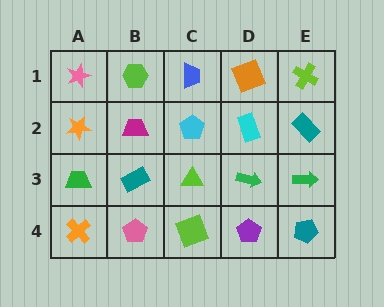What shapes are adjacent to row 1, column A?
An orange star (row 2, column A), a lime hexagon (row 1, column B).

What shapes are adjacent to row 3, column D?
A cyan rectangle (row 2, column D), a purple pentagon (row 4, column D), a lime triangle (row 3, column C), a green arrow (row 3, column E).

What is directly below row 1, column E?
A teal rectangle.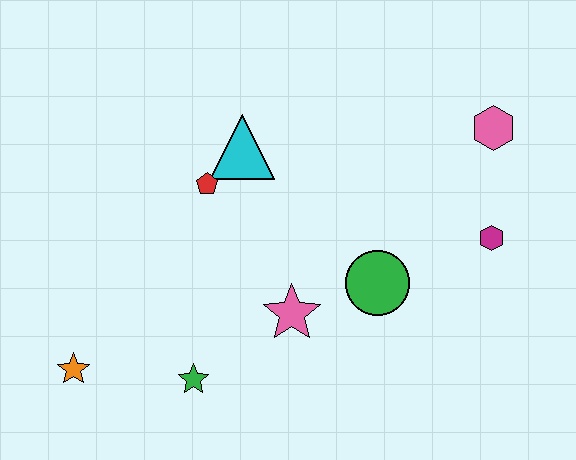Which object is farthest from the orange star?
The pink hexagon is farthest from the orange star.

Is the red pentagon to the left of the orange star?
No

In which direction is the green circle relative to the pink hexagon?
The green circle is below the pink hexagon.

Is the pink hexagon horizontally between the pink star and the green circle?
No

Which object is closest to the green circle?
The pink star is closest to the green circle.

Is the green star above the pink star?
No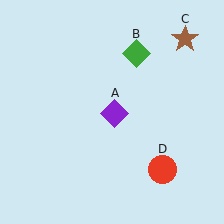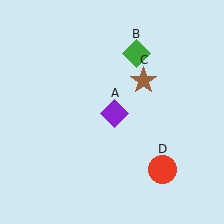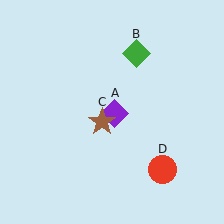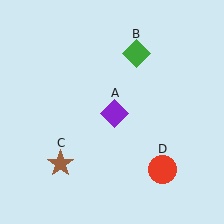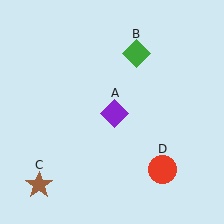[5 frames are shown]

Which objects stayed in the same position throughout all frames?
Purple diamond (object A) and green diamond (object B) and red circle (object D) remained stationary.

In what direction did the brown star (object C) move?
The brown star (object C) moved down and to the left.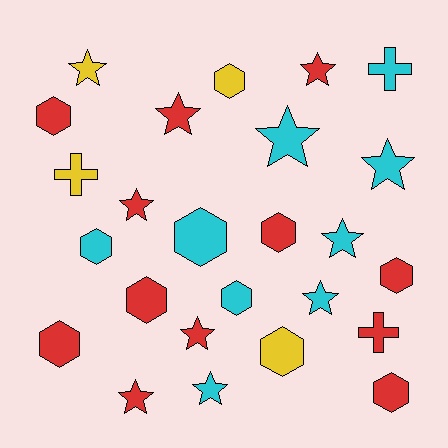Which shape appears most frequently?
Star, with 11 objects.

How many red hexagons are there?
There are 6 red hexagons.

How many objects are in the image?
There are 25 objects.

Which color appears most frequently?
Red, with 12 objects.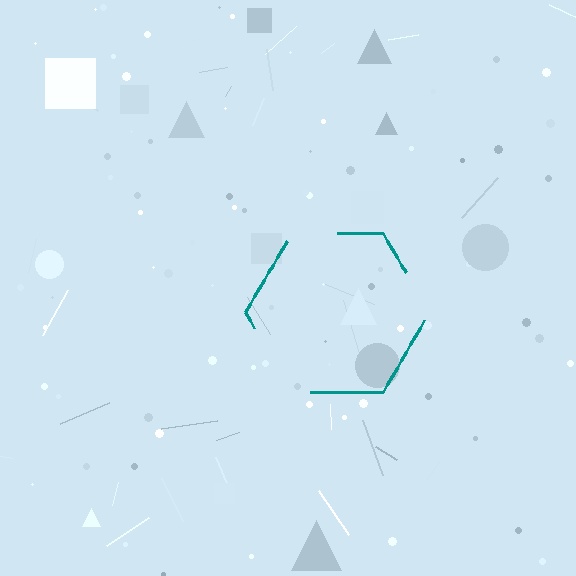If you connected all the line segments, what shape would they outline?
They would outline a hexagon.